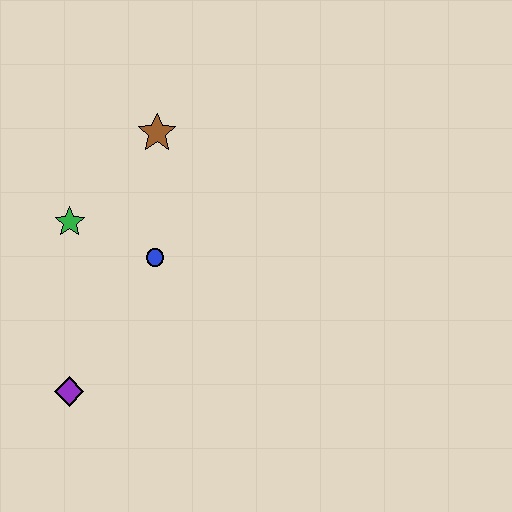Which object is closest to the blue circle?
The green star is closest to the blue circle.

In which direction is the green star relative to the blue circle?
The green star is to the left of the blue circle.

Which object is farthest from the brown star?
The purple diamond is farthest from the brown star.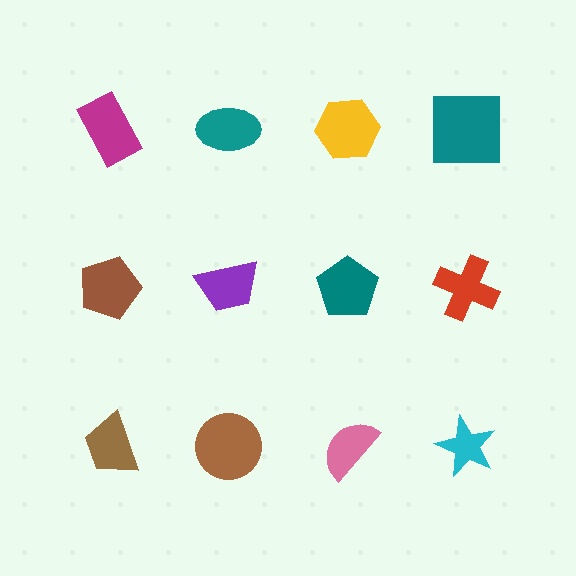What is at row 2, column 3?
A teal pentagon.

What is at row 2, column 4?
A red cross.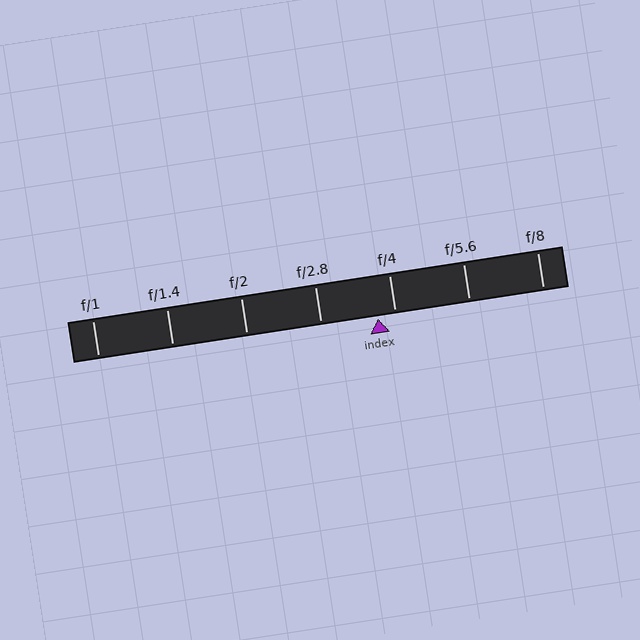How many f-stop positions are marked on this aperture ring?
There are 7 f-stop positions marked.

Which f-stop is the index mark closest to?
The index mark is closest to f/4.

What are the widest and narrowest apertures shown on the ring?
The widest aperture shown is f/1 and the narrowest is f/8.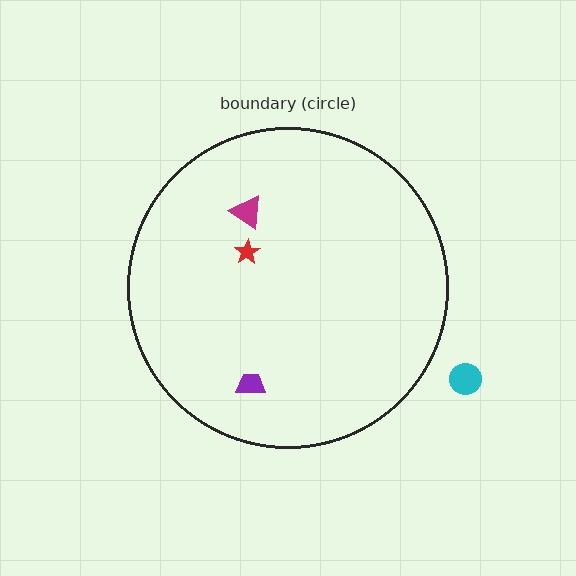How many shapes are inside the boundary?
3 inside, 1 outside.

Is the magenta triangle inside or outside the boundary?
Inside.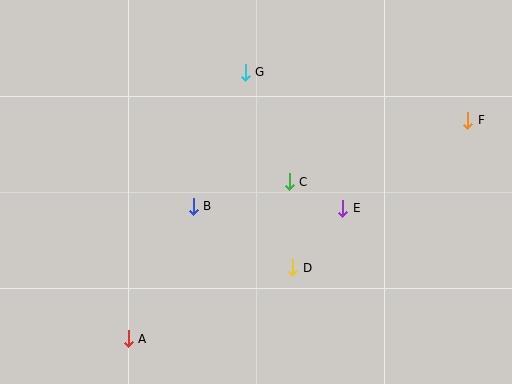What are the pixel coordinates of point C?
Point C is at (289, 182).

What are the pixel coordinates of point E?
Point E is at (343, 208).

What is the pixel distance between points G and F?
The distance between G and F is 228 pixels.